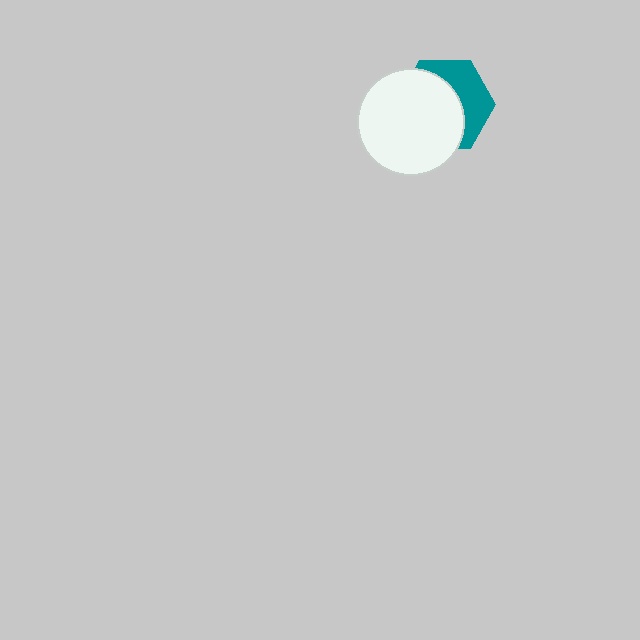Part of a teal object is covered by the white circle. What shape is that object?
It is a hexagon.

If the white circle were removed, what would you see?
You would see the complete teal hexagon.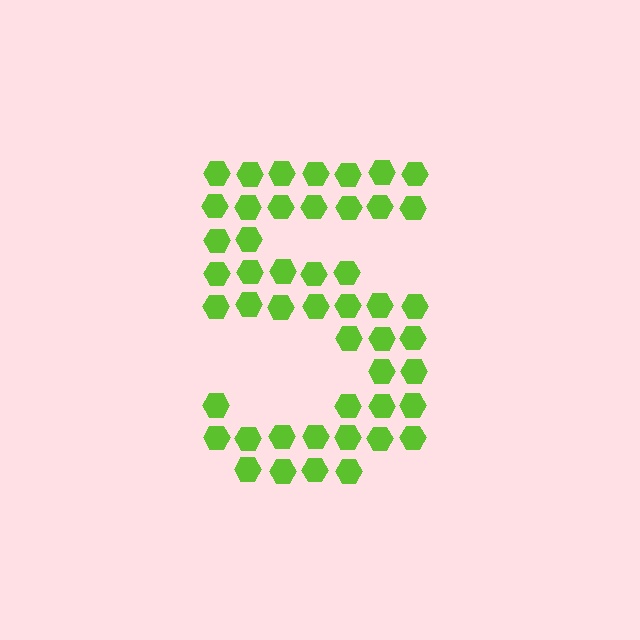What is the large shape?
The large shape is the digit 5.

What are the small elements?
The small elements are hexagons.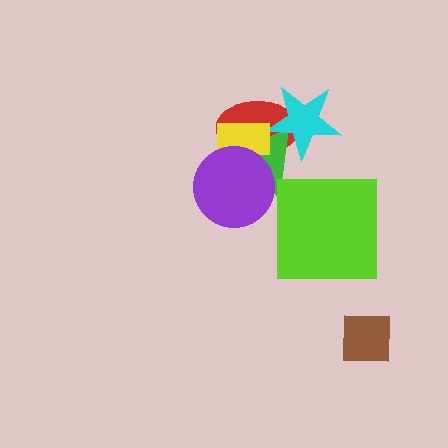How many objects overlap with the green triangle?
4 objects overlap with the green triangle.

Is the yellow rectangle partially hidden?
Yes, it is partially covered by another shape.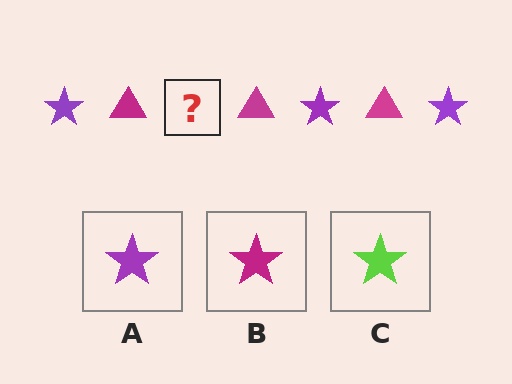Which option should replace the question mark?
Option A.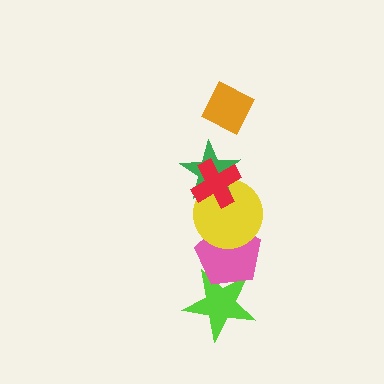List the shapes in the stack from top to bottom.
From top to bottom: the orange diamond, the red cross, the green star, the yellow circle, the pink pentagon, the lime star.